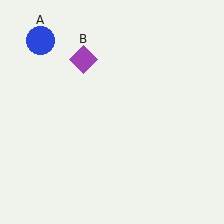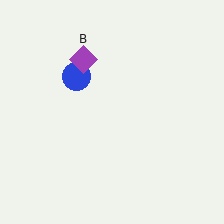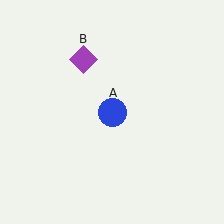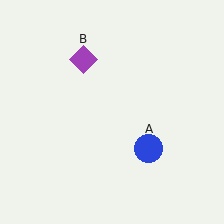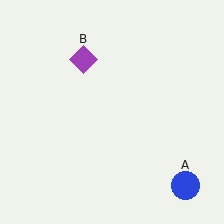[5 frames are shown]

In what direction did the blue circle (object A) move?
The blue circle (object A) moved down and to the right.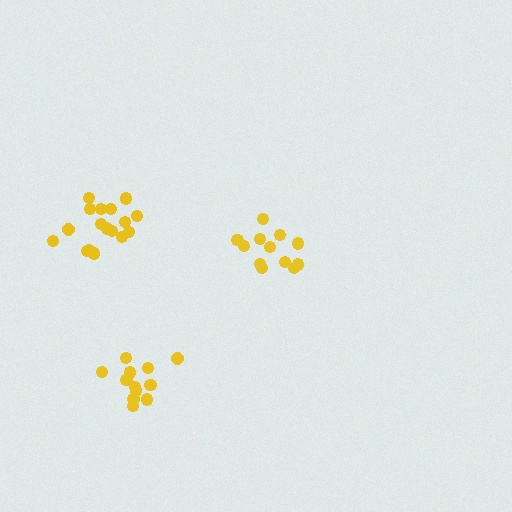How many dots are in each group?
Group 1: 12 dots, Group 2: 12 dots, Group 3: 17 dots (41 total).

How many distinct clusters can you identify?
There are 3 distinct clusters.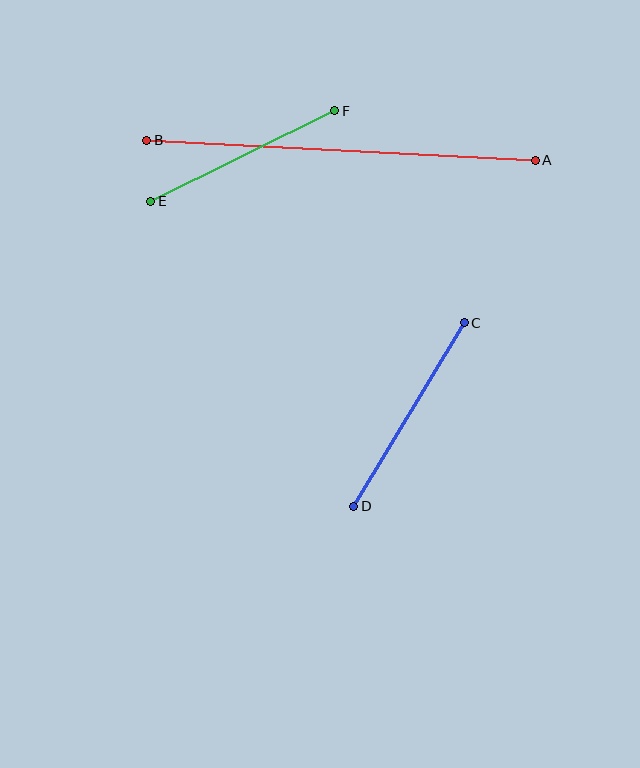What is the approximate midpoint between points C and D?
The midpoint is at approximately (409, 415) pixels.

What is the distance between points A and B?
The distance is approximately 389 pixels.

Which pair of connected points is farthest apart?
Points A and B are farthest apart.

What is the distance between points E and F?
The distance is approximately 205 pixels.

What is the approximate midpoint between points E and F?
The midpoint is at approximately (243, 156) pixels.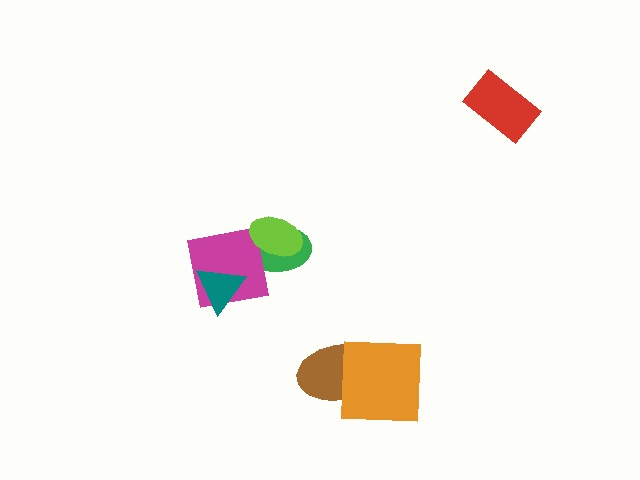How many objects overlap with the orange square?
1 object overlaps with the orange square.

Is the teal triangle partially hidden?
No, no other shape covers it.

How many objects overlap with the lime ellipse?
2 objects overlap with the lime ellipse.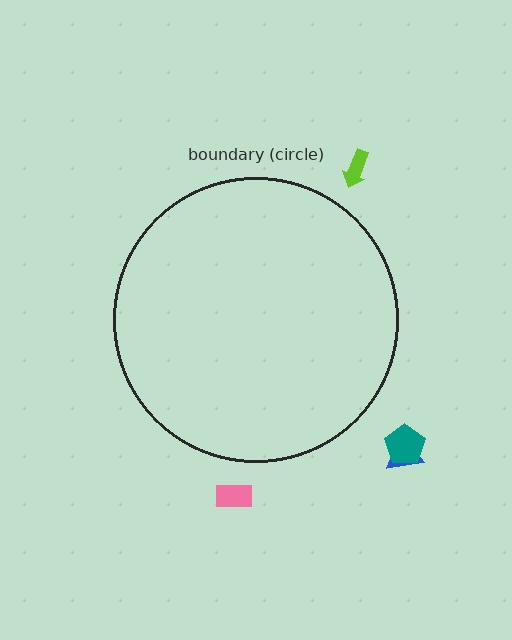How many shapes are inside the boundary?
0 inside, 4 outside.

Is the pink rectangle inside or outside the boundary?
Outside.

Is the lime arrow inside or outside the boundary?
Outside.